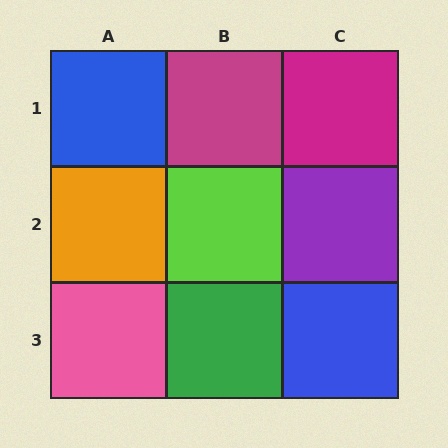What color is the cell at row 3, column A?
Pink.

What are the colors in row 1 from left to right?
Blue, magenta, magenta.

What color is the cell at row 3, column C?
Blue.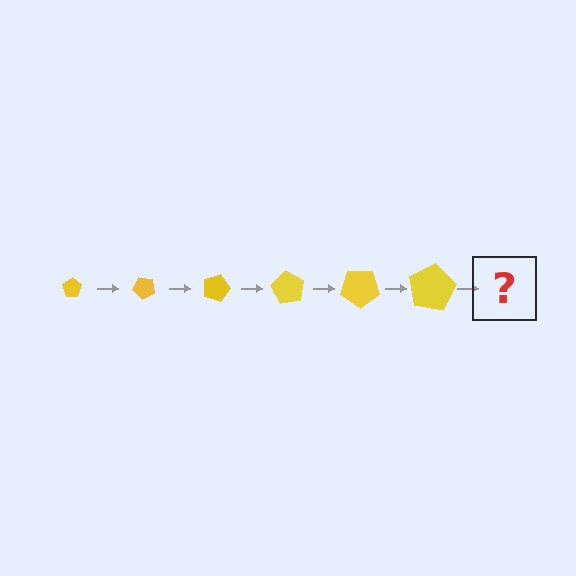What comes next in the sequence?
The next element should be a pentagon, larger than the previous one and rotated 270 degrees from the start.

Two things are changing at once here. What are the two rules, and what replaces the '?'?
The two rules are that the pentagon grows larger each step and it rotates 45 degrees each step. The '?' should be a pentagon, larger than the previous one and rotated 270 degrees from the start.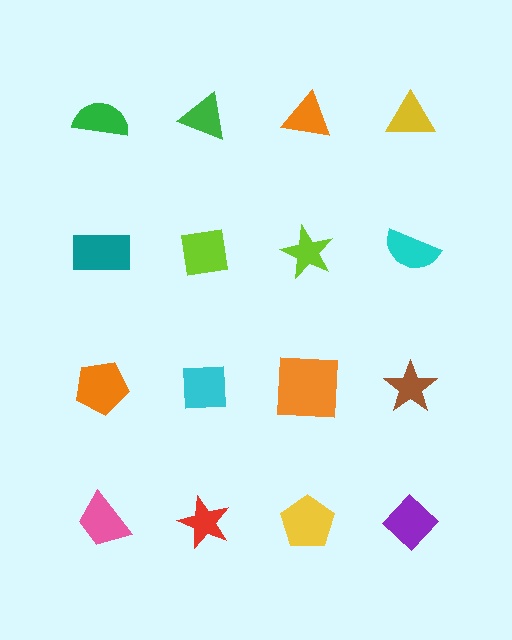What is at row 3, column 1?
An orange pentagon.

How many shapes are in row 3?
4 shapes.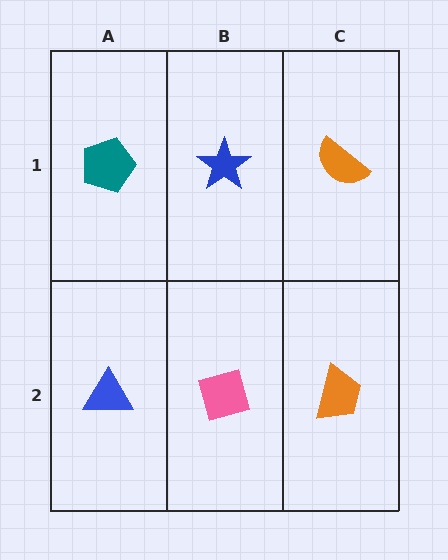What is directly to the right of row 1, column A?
A blue star.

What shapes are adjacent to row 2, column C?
An orange semicircle (row 1, column C), a pink diamond (row 2, column B).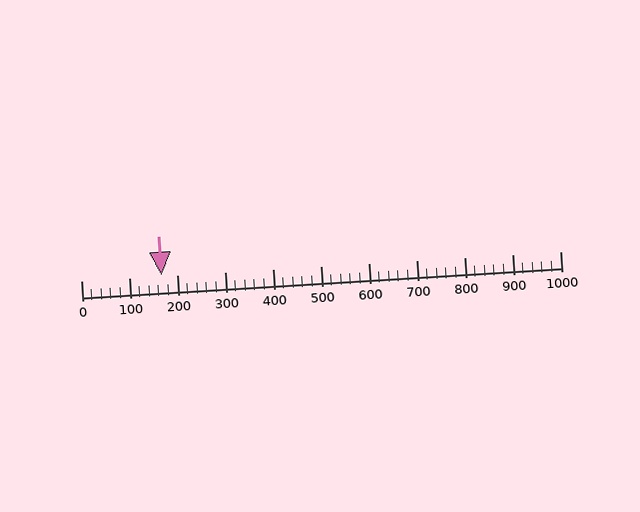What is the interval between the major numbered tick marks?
The major tick marks are spaced 100 units apart.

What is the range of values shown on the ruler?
The ruler shows values from 0 to 1000.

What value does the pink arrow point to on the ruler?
The pink arrow points to approximately 167.